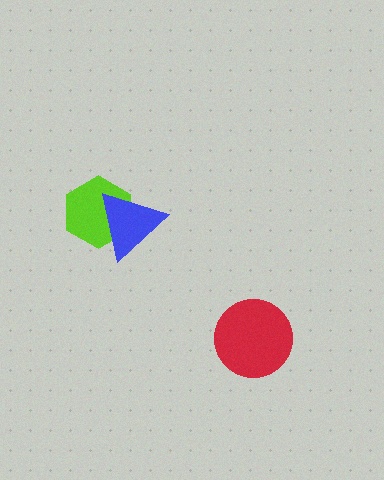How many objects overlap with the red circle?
0 objects overlap with the red circle.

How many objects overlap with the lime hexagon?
1 object overlaps with the lime hexagon.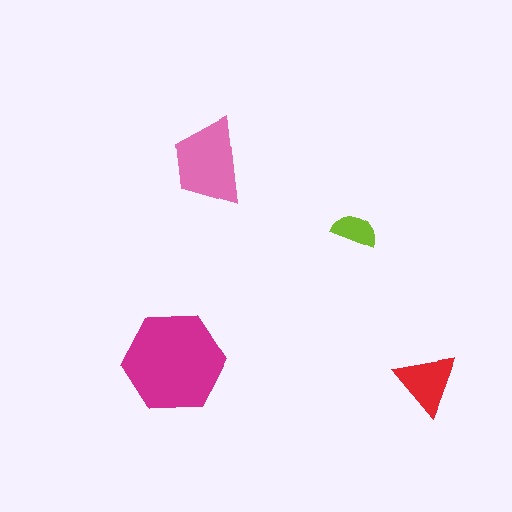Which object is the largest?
The magenta hexagon.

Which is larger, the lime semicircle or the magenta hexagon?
The magenta hexagon.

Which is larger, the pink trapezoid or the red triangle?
The pink trapezoid.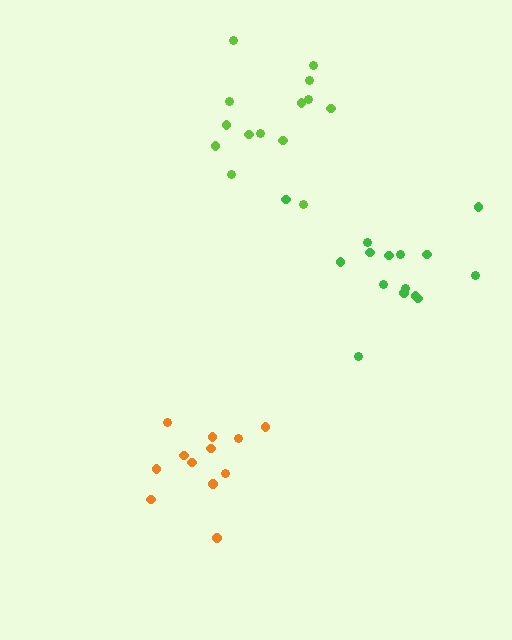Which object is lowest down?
The orange cluster is bottommost.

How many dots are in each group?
Group 1: 14 dots, Group 2: 12 dots, Group 3: 15 dots (41 total).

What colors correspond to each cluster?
The clusters are colored: lime, orange, green.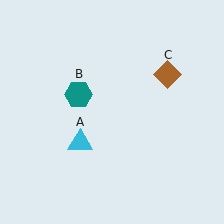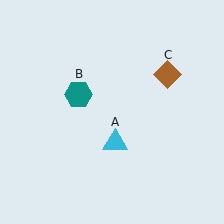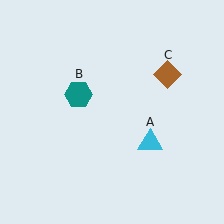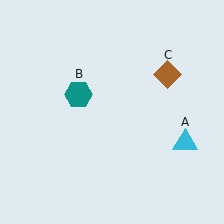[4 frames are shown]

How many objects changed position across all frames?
1 object changed position: cyan triangle (object A).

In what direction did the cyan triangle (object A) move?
The cyan triangle (object A) moved right.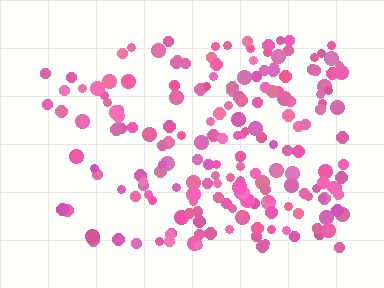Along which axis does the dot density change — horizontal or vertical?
Horizontal.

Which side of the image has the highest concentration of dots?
The right.